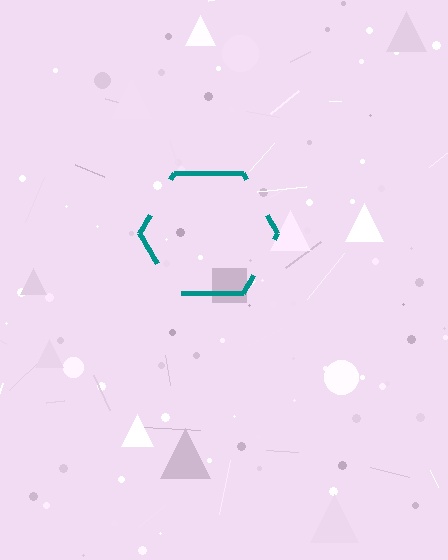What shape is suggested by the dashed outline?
The dashed outline suggests a hexagon.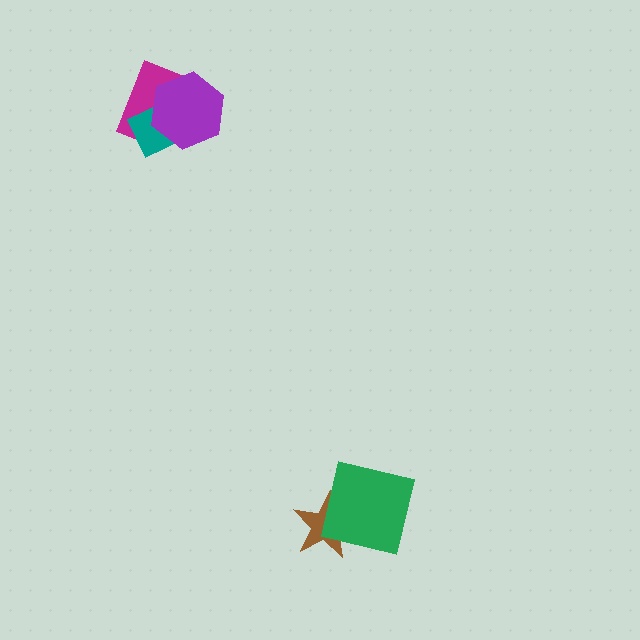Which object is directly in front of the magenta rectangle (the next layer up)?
The teal diamond is directly in front of the magenta rectangle.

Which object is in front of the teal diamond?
The purple hexagon is in front of the teal diamond.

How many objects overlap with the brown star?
1 object overlaps with the brown star.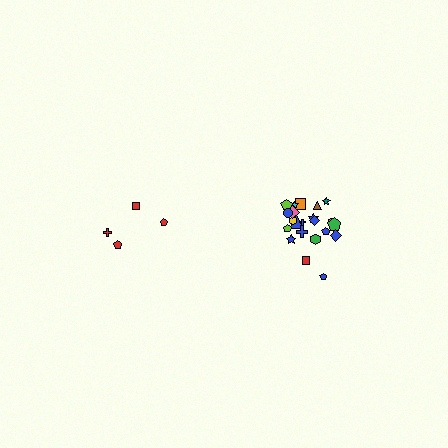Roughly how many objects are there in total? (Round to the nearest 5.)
Roughly 25 objects in total.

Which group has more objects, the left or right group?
The right group.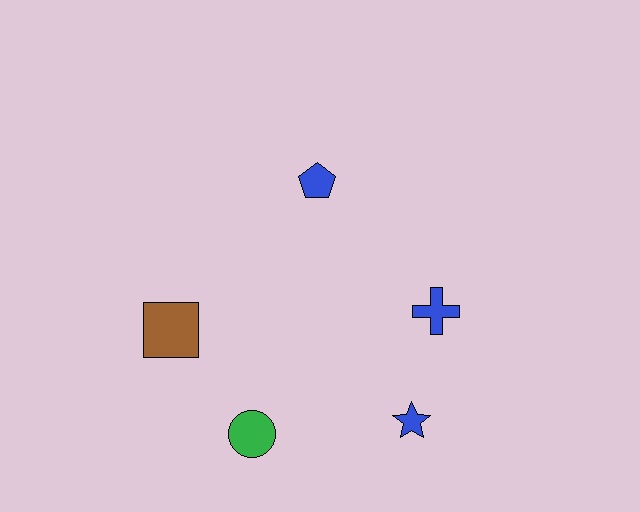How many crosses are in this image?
There is 1 cross.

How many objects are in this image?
There are 5 objects.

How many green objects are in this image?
There is 1 green object.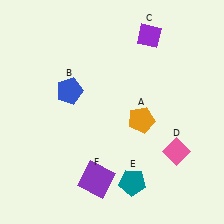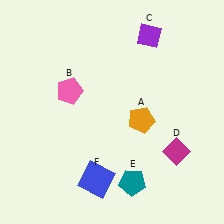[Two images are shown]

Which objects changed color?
B changed from blue to pink. D changed from pink to magenta. F changed from purple to blue.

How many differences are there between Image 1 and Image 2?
There are 3 differences between the two images.